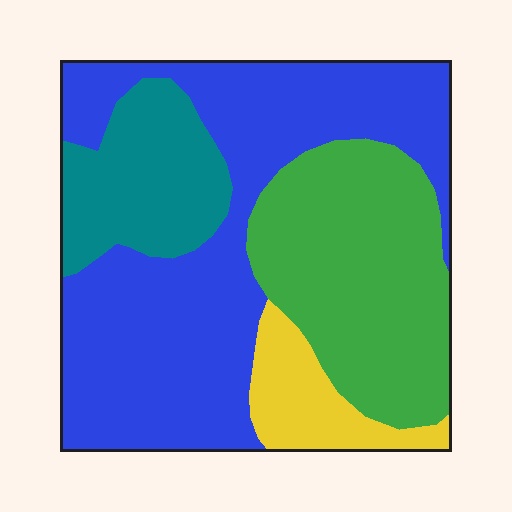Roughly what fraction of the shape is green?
Green covers around 30% of the shape.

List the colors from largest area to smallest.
From largest to smallest: blue, green, teal, yellow.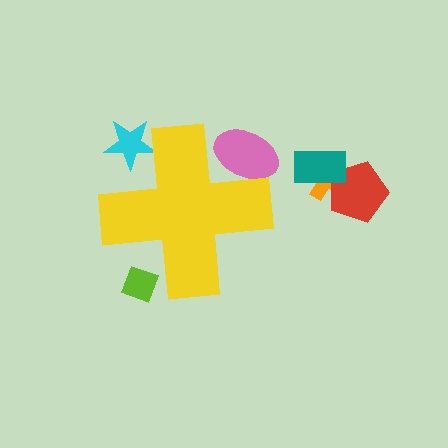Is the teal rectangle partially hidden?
No, the teal rectangle is fully visible.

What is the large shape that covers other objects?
A yellow cross.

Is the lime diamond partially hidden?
Yes, the lime diamond is partially hidden behind the yellow cross.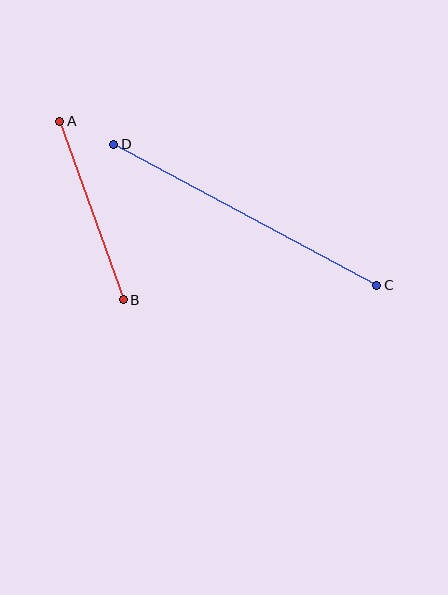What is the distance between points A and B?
The distance is approximately 189 pixels.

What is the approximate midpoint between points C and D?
The midpoint is at approximately (245, 215) pixels.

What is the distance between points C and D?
The distance is approximately 298 pixels.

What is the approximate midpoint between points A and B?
The midpoint is at approximately (91, 211) pixels.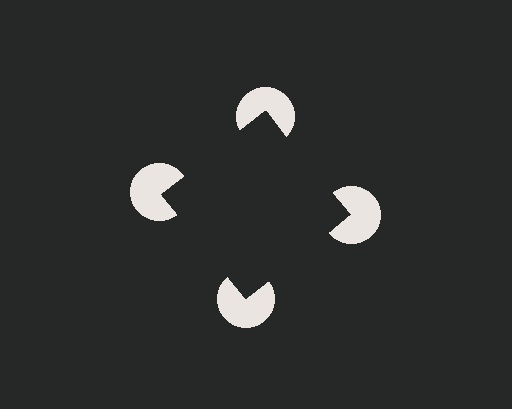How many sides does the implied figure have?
4 sides.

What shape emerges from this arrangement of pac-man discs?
An illusory square — its edges are inferred from the aligned wedge cuts in the pac-man discs, not physically drawn.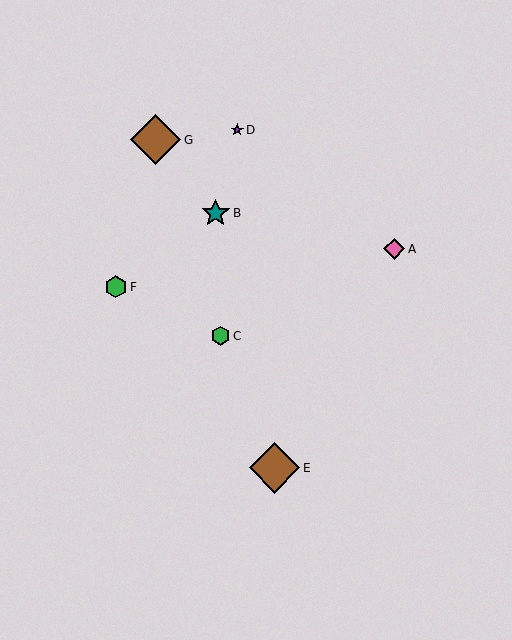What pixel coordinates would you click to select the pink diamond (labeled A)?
Click at (394, 249) to select the pink diamond A.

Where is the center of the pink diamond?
The center of the pink diamond is at (394, 249).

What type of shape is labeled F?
Shape F is a green hexagon.